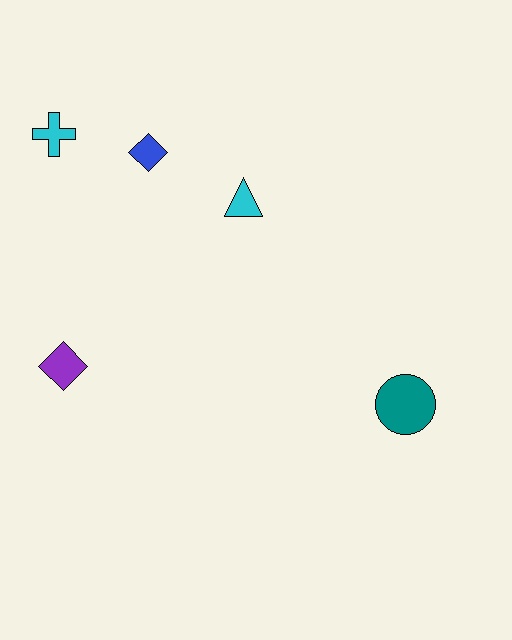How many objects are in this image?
There are 5 objects.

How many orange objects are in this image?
There are no orange objects.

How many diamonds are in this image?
There are 2 diamonds.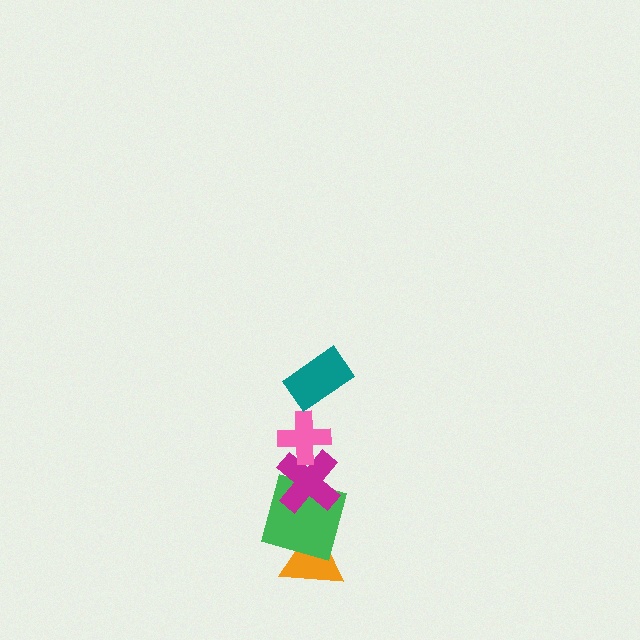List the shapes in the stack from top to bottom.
From top to bottom: the teal rectangle, the pink cross, the magenta cross, the green square, the orange triangle.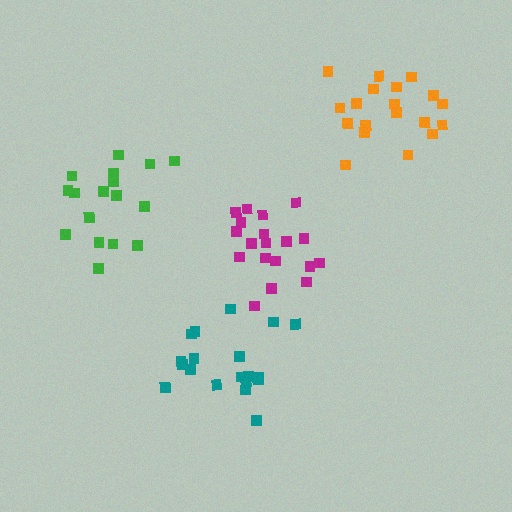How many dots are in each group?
Group 1: 19 dots, Group 2: 19 dots, Group 3: 17 dots, Group 4: 19 dots (74 total).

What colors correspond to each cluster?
The clusters are colored: magenta, orange, green, teal.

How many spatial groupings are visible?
There are 4 spatial groupings.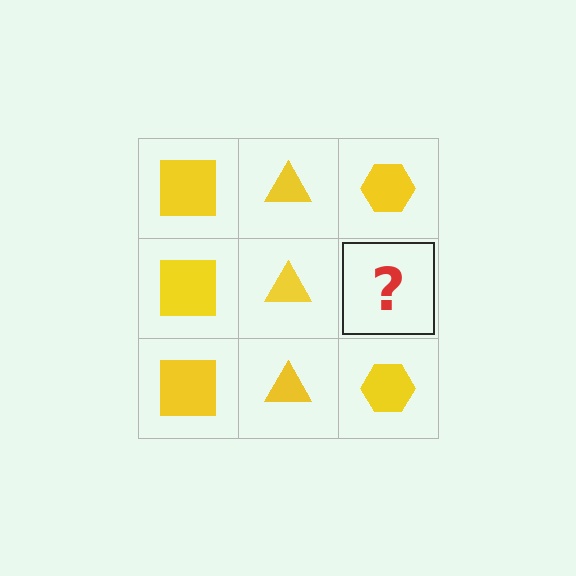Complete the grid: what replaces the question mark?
The question mark should be replaced with a yellow hexagon.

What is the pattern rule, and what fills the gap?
The rule is that each column has a consistent shape. The gap should be filled with a yellow hexagon.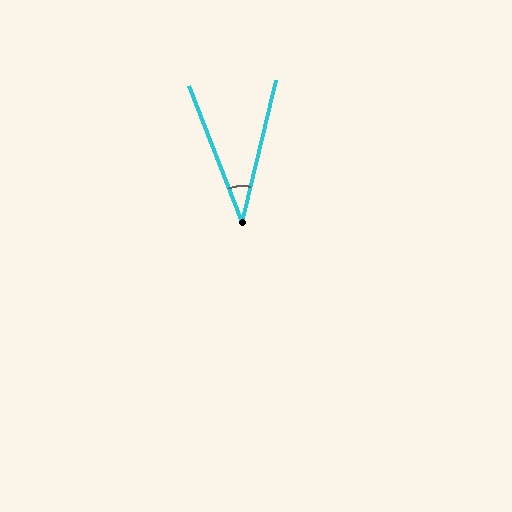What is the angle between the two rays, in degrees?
Approximately 35 degrees.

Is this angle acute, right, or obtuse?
It is acute.